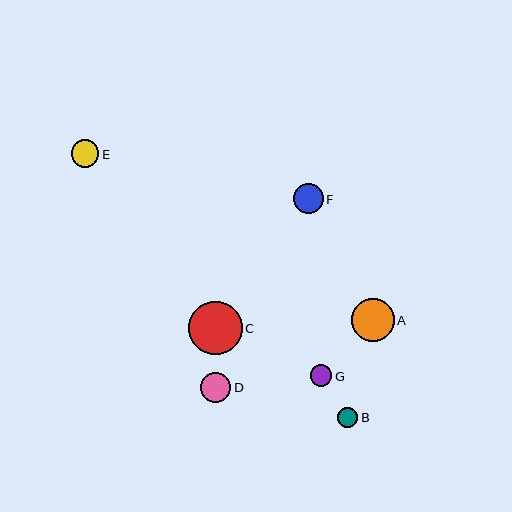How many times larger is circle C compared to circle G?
Circle C is approximately 2.5 times the size of circle G.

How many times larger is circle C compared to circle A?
Circle C is approximately 1.2 times the size of circle A.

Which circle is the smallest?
Circle B is the smallest with a size of approximately 20 pixels.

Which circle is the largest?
Circle C is the largest with a size of approximately 53 pixels.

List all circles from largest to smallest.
From largest to smallest: C, A, F, D, E, G, B.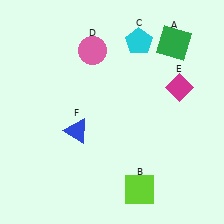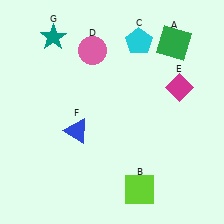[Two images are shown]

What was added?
A teal star (G) was added in Image 2.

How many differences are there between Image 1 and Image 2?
There is 1 difference between the two images.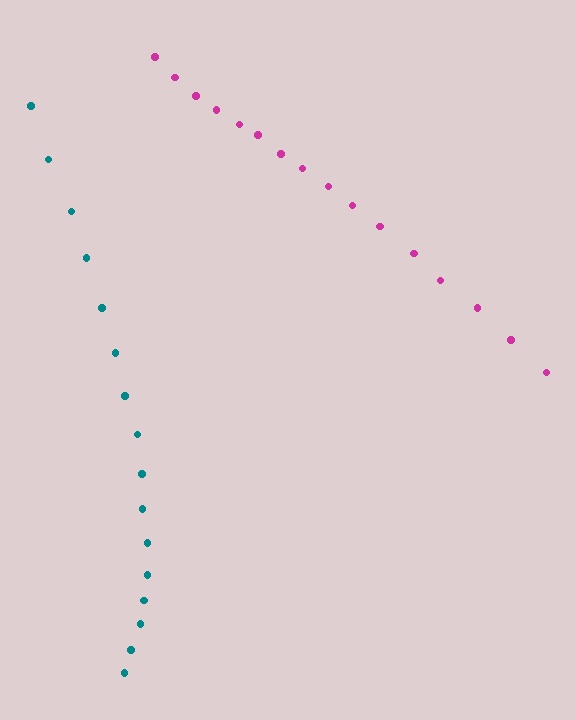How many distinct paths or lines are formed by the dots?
There are 2 distinct paths.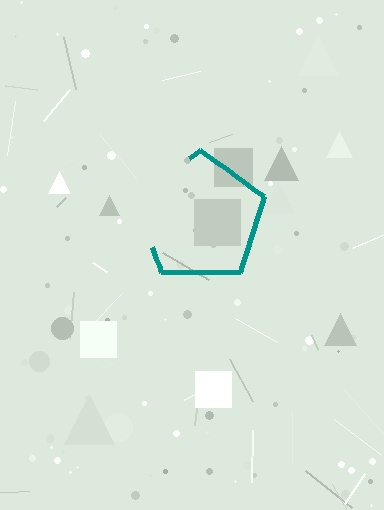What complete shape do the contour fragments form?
The contour fragments form a pentagon.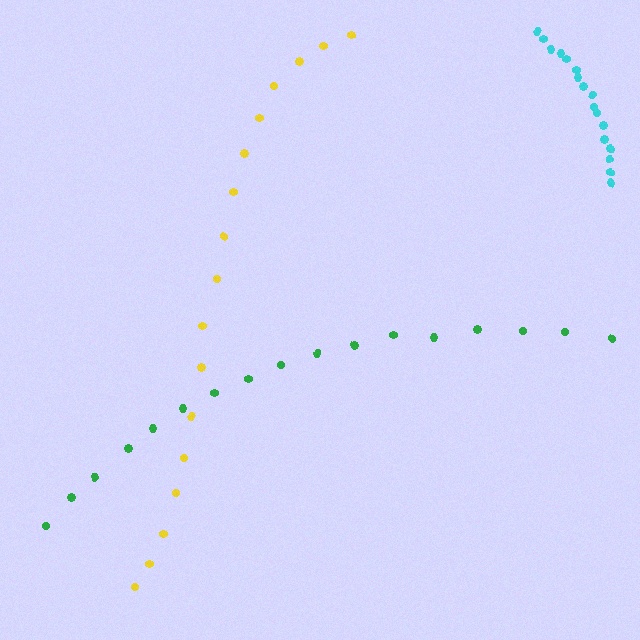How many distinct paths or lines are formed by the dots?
There are 3 distinct paths.